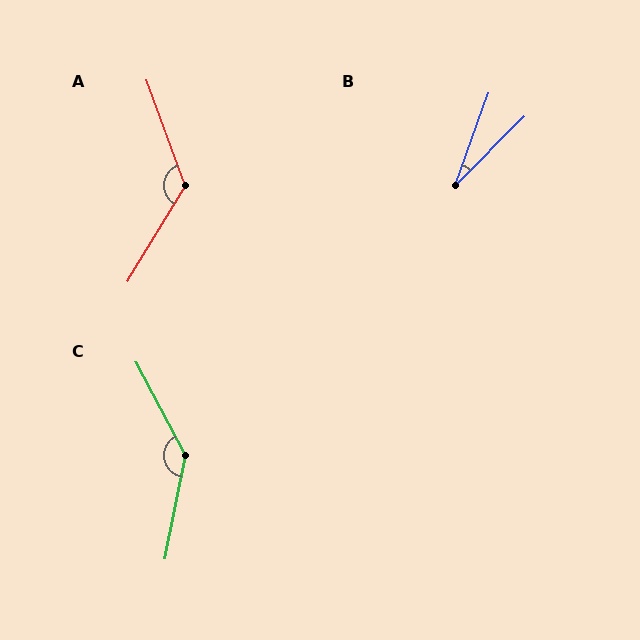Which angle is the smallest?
B, at approximately 25 degrees.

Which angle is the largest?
C, at approximately 141 degrees.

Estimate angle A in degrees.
Approximately 129 degrees.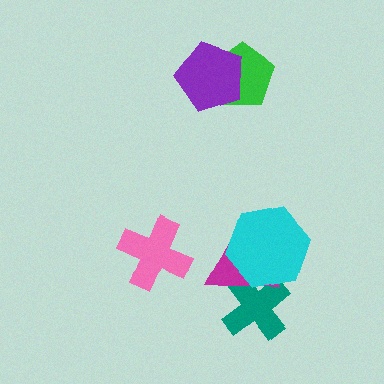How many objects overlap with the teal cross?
2 objects overlap with the teal cross.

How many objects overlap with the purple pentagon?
1 object overlaps with the purple pentagon.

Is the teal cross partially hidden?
Yes, it is partially covered by another shape.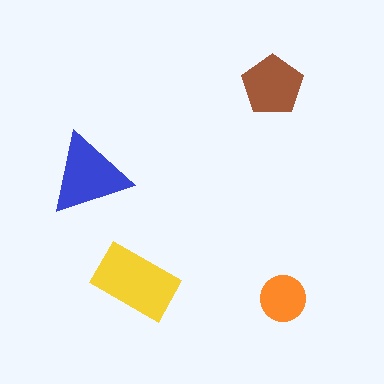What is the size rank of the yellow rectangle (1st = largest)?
1st.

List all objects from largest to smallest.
The yellow rectangle, the blue triangle, the brown pentagon, the orange circle.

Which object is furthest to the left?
The blue triangle is leftmost.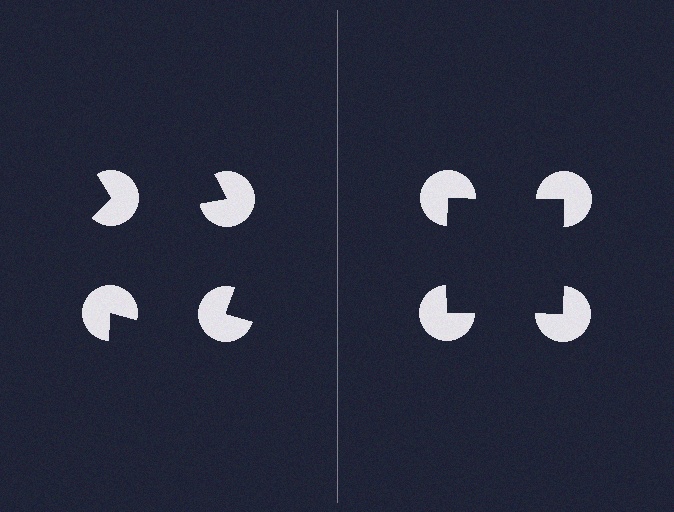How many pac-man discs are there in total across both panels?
8 — 4 on each side.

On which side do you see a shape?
An illusory square appears on the right side. On the left side the wedge cuts are rotated, so no coherent shape forms.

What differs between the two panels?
The pac-man discs are positioned identically on both sides; only the wedge orientations differ. On the right they align to a square; on the left they are misaligned.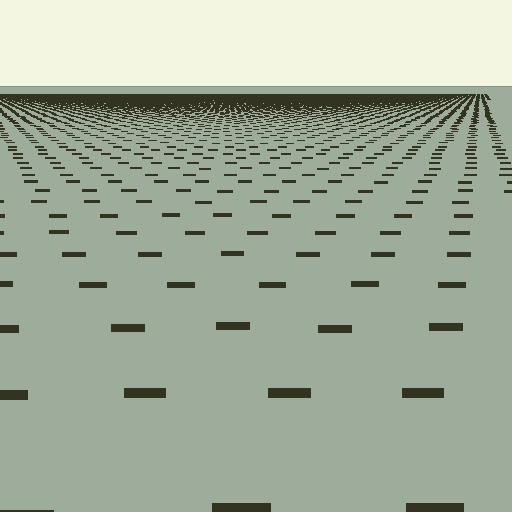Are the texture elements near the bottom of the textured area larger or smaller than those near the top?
Larger. Near the bottom, elements are closer to the viewer and appear at a bigger on-screen size.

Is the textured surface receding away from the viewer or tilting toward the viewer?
The surface is receding away from the viewer. Texture elements get smaller and denser toward the top.